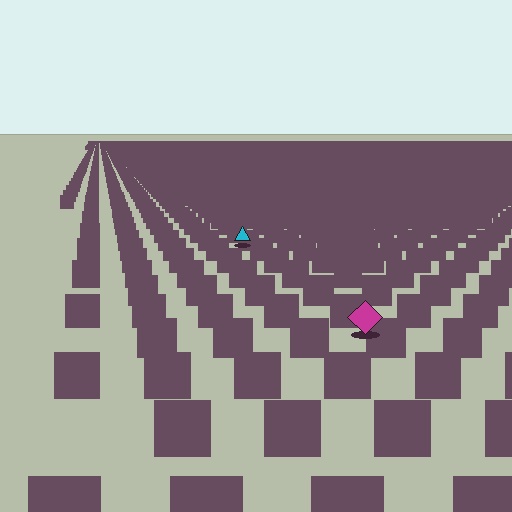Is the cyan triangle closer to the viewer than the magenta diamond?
No. The magenta diamond is closer — you can tell from the texture gradient: the ground texture is coarser near it.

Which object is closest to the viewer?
The magenta diamond is closest. The texture marks near it are larger and more spread out.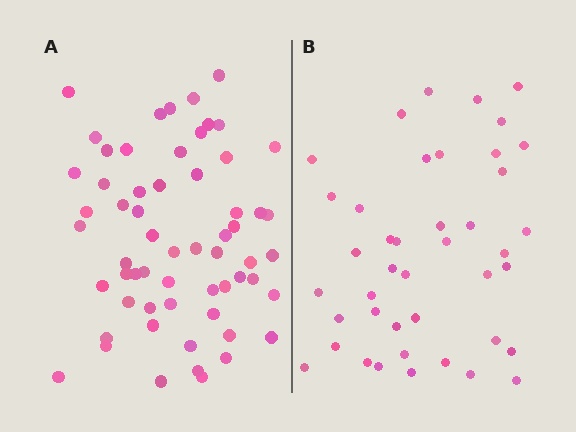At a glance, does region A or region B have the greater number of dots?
Region A (the left region) has more dots.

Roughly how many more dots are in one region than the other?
Region A has approximately 20 more dots than region B.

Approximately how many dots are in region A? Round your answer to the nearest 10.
About 60 dots.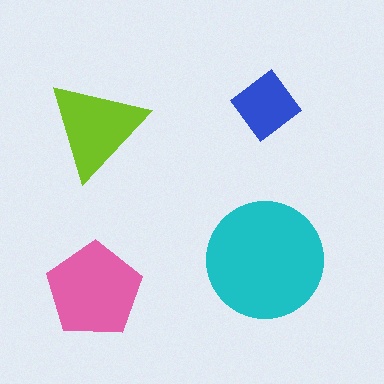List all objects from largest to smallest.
The cyan circle, the pink pentagon, the lime triangle, the blue diamond.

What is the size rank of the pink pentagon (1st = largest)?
2nd.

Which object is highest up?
The blue diamond is topmost.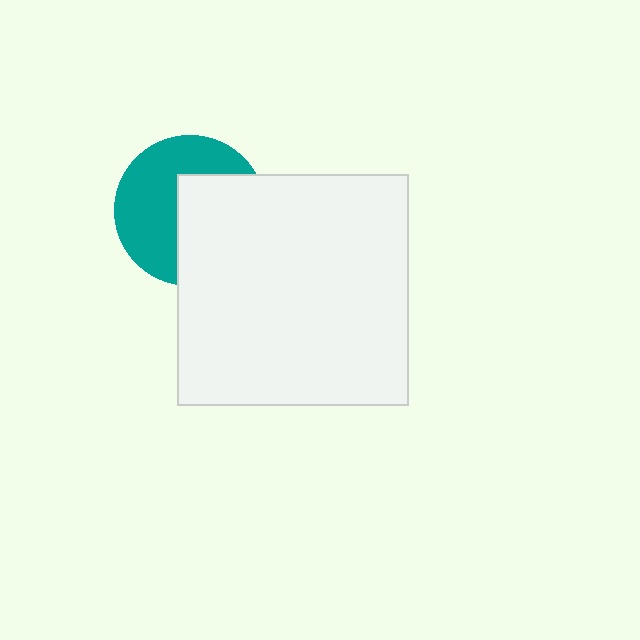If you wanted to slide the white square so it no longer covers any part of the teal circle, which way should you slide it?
Slide it right — that is the most direct way to separate the two shapes.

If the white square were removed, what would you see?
You would see the complete teal circle.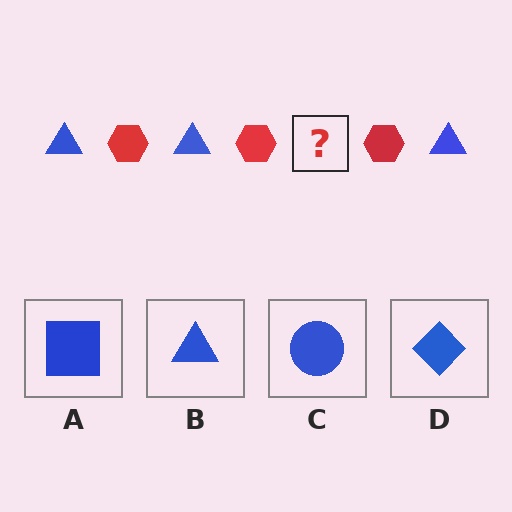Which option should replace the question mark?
Option B.